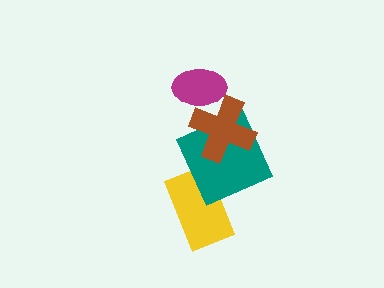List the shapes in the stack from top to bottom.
From top to bottom: the magenta ellipse, the brown cross, the teal square, the yellow rectangle.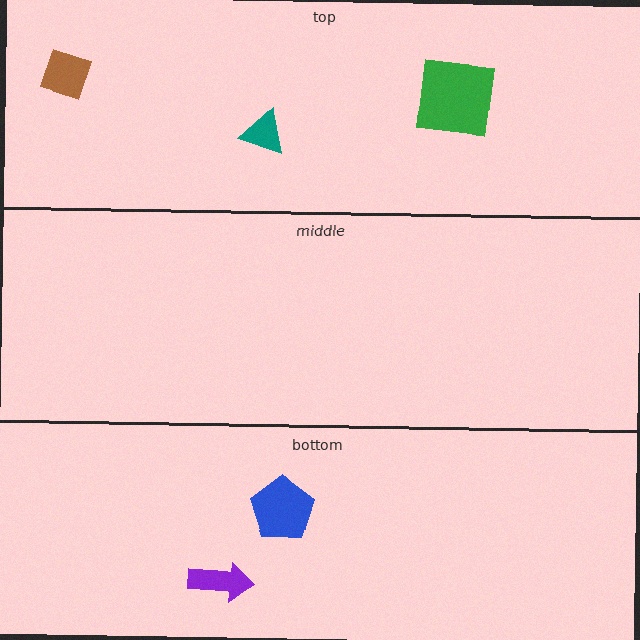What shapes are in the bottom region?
The purple arrow, the blue pentagon.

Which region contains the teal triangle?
The top region.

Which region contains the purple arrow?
The bottom region.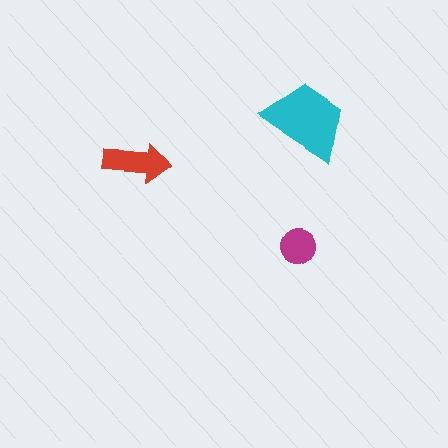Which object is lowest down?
The magenta circle is bottommost.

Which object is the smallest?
The magenta circle.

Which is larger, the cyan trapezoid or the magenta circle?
The cyan trapezoid.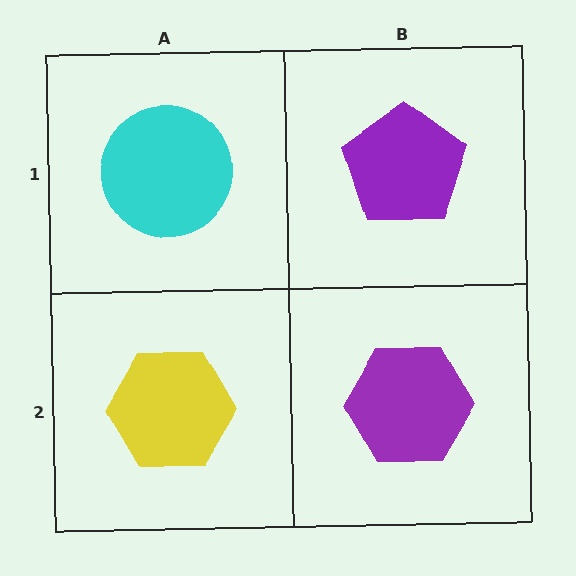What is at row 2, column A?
A yellow hexagon.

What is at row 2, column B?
A purple hexagon.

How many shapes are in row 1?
2 shapes.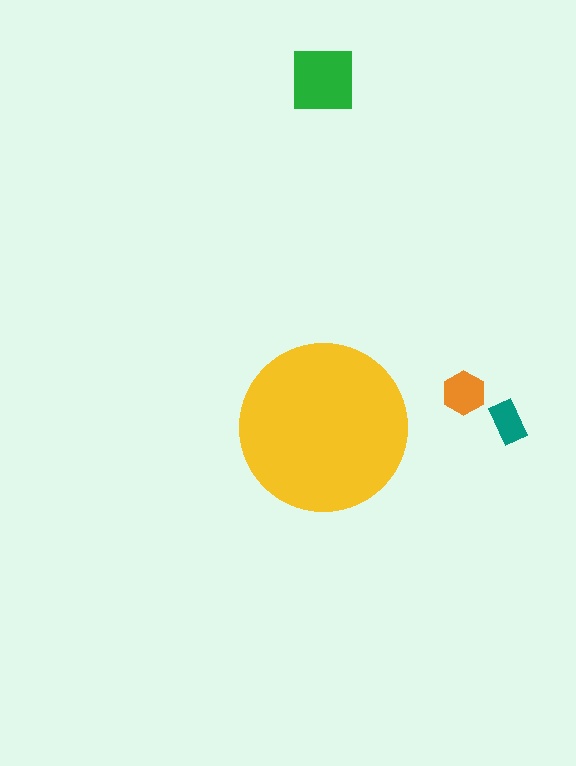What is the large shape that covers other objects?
A yellow circle.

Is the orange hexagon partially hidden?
No, the orange hexagon is fully visible.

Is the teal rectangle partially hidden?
No, the teal rectangle is fully visible.